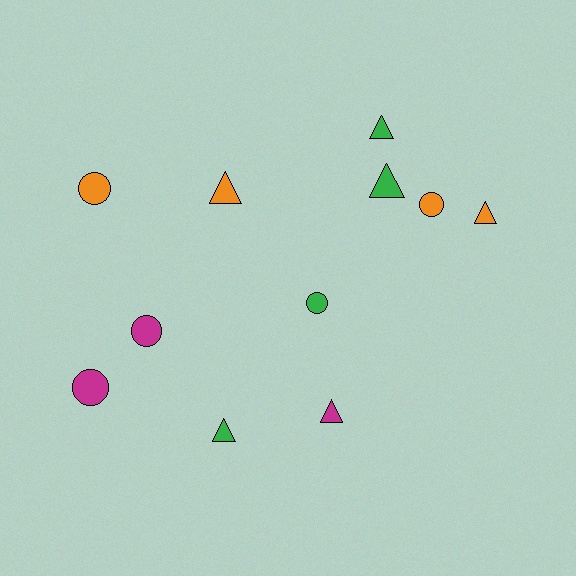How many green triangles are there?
There are 3 green triangles.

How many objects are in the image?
There are 11 objects.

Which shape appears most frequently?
Triangle, with 6 objects.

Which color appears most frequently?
Orange, with 4 objects.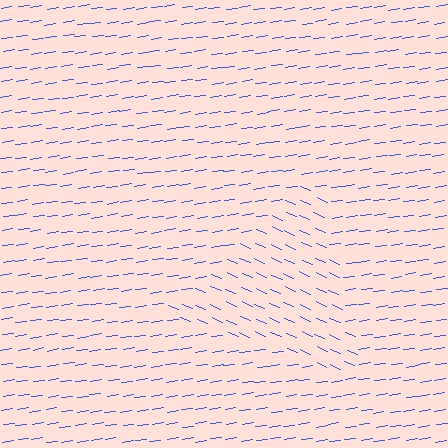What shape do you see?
I see a triangle.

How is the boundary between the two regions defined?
The boundary is defined purely by a change in line orientation (approximately 32 degrees difference). All lines are the same color and thickness.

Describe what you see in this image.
The image is filled with small blue line segments. A triangle region in the image has lines oriented differently from the surrounding lines, creating a visible texture boundary.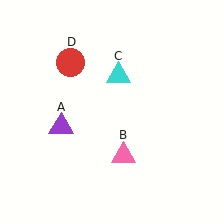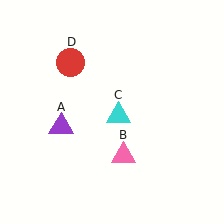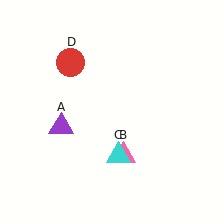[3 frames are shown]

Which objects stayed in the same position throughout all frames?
Purple triangle (object A) and pink triangle (object B) and red circle (object D) remained stationary.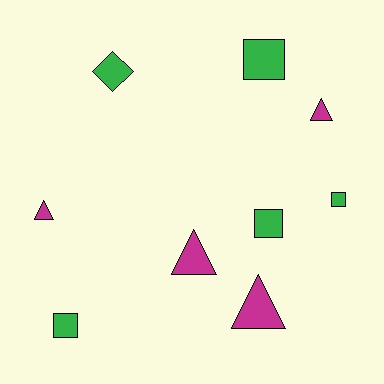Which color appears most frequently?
Green, with 5 objects.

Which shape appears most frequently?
Triangle, with 4 objects.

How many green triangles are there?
There are no green triangles.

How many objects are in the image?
There are 9 objects.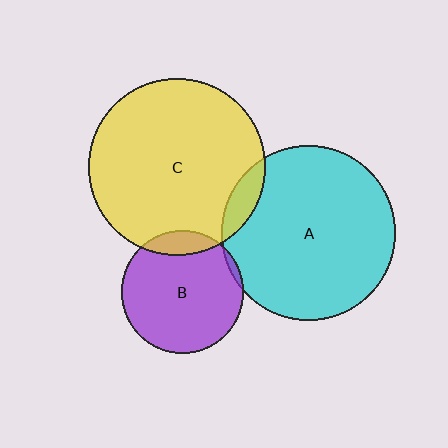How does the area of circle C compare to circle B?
Approximately 2.1 times.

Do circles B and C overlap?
Yes.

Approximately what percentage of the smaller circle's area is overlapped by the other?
Approximately 10%.